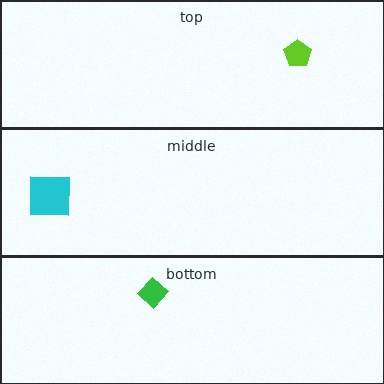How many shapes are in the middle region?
1.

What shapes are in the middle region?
The cyan square.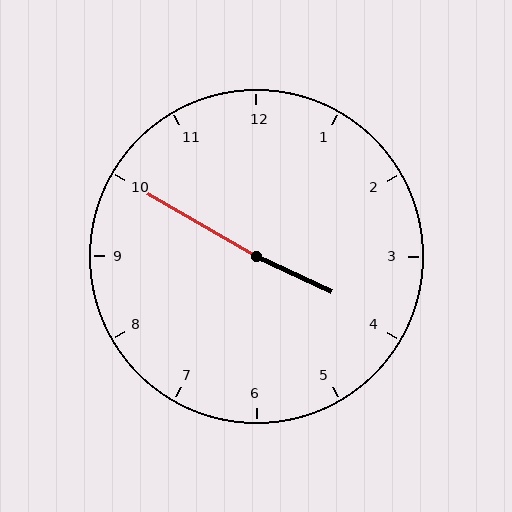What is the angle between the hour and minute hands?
Approximately 175 degrees.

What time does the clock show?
3:50.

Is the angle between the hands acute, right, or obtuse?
It is obtuse.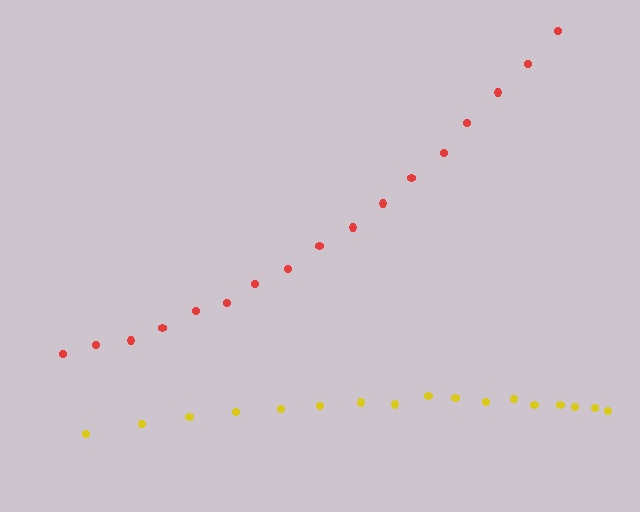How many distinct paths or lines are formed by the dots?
There are 2 distinct paths.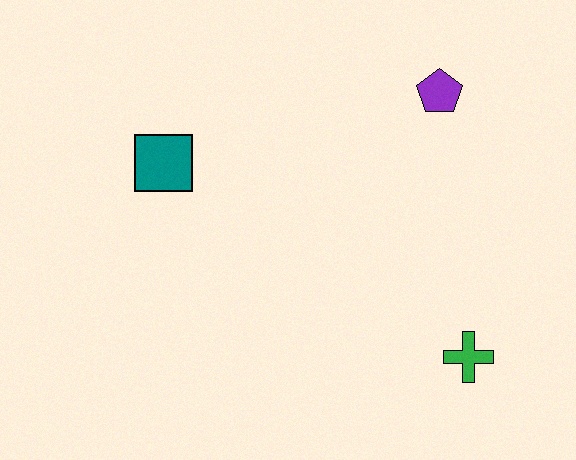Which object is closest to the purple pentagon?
The green cross is closest to the purple pentagon.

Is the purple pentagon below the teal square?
No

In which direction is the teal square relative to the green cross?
The teal square is to the left of the green cross.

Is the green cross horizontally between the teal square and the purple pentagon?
No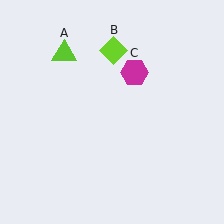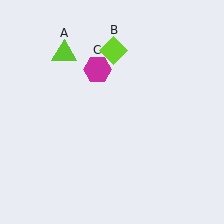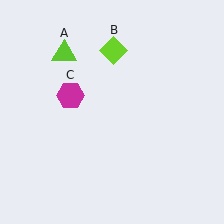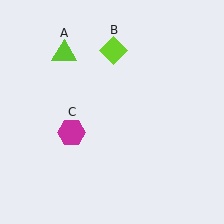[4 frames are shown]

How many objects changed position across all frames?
1 object changed position: magenta hexagon (object C).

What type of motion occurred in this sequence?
The magenta hexagon (object C) rotated counterclockwise around the center of the scene.